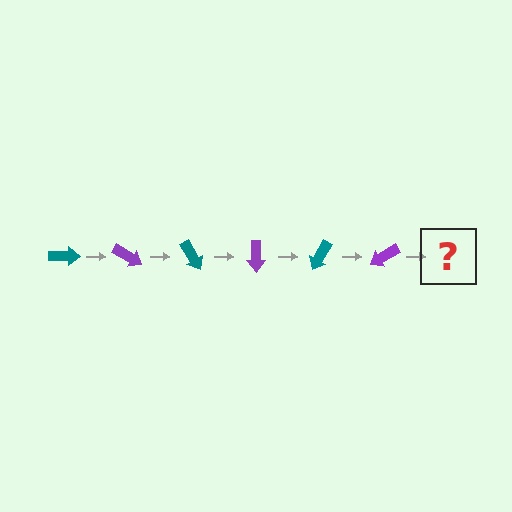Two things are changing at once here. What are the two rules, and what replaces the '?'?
The two rules are that it rotates 30 degrees each step and the color cycles through teal and purple. The '?' should be a teal arrow, rotated 180 degrees from the start.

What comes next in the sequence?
The next element should be a teal arrow, rotated 180 degrees from the start.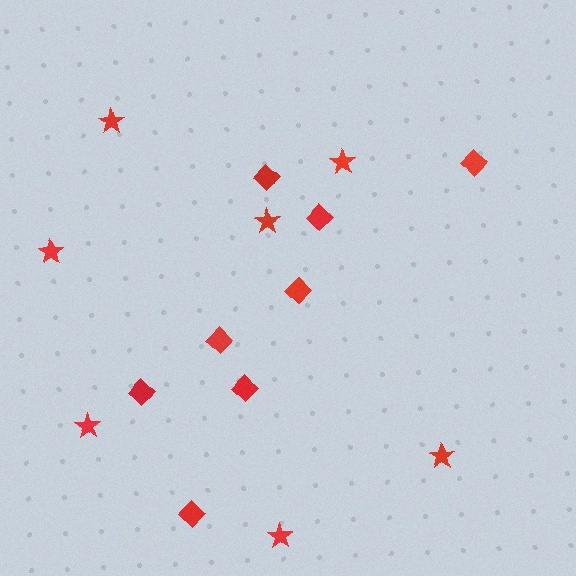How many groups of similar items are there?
There are 2 groups: one group of diamonds (8) and one group of stars (7).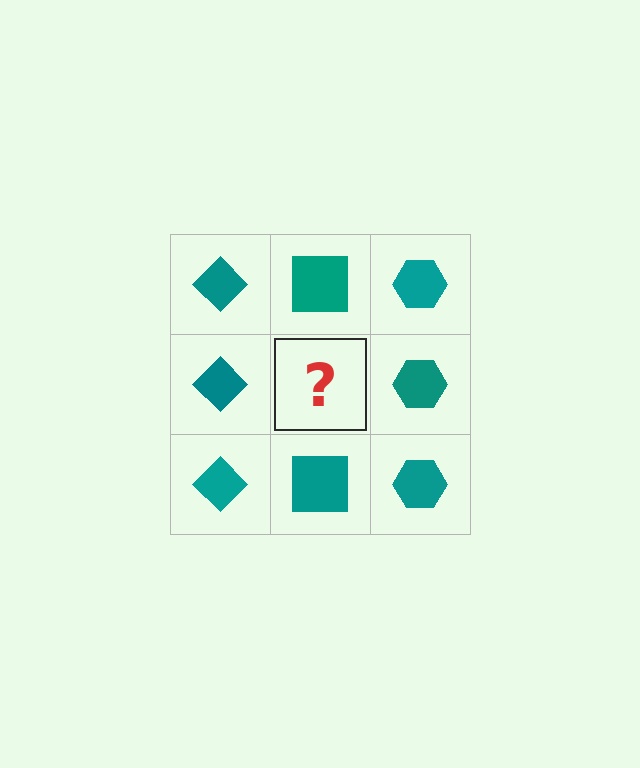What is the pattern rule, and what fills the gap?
The rule is that each column has a consistent shape. The gap should be filled with a teal square.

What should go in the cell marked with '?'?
The missing cell should contain a teal square.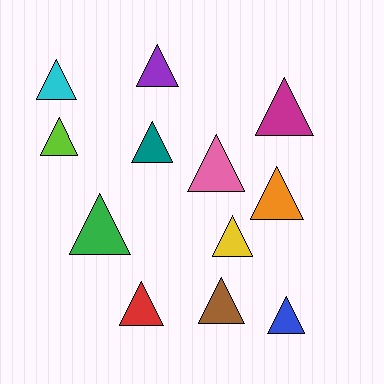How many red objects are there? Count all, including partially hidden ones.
There is 1 red object.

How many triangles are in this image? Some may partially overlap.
There are 12 triangles.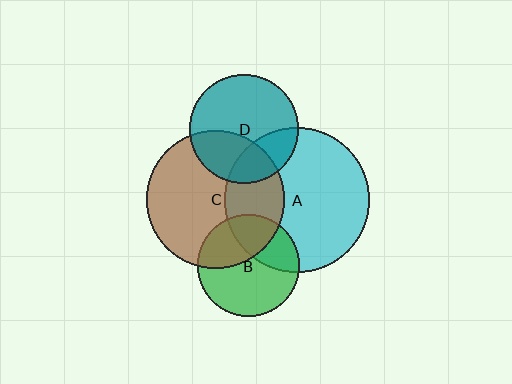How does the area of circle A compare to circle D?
Approximately 1.8 times.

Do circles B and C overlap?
Yes.